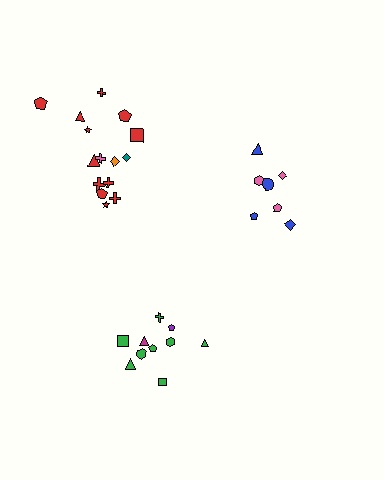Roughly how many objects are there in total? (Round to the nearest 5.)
Roughly 30 objects in total.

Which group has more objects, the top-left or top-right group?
The top-left group.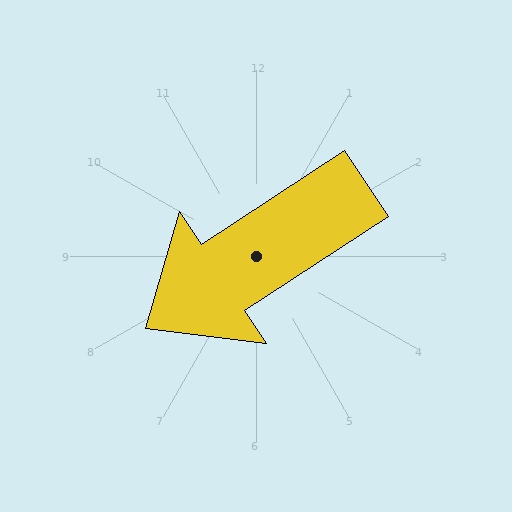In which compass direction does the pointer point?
Southwest.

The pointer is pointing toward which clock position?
Roughly 8 o'clock.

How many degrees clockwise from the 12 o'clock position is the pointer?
Approximately 237 degrees.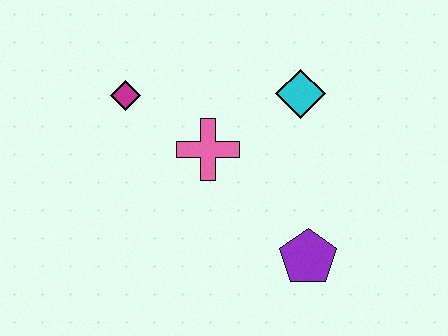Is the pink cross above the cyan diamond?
No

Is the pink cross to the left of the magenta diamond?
No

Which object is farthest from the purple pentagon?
The magenta diamond is farthest from the purple pentagon.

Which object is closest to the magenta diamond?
The pink cross is closest to the magenta diamond.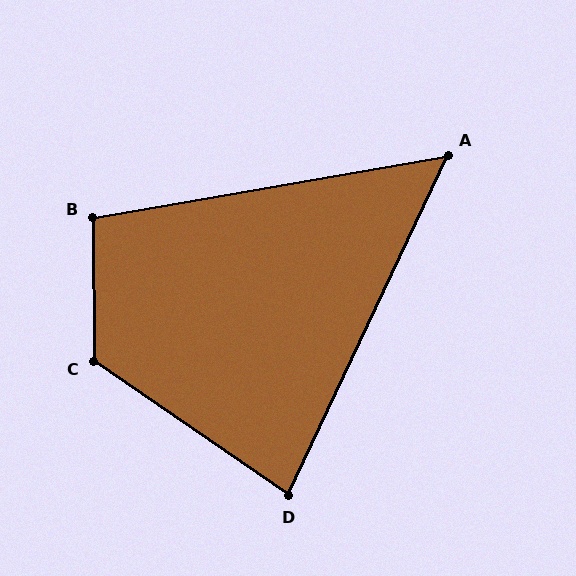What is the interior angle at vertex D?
Approximately 81 degrees (acute).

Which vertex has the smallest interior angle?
A, at approximately 55 degrees.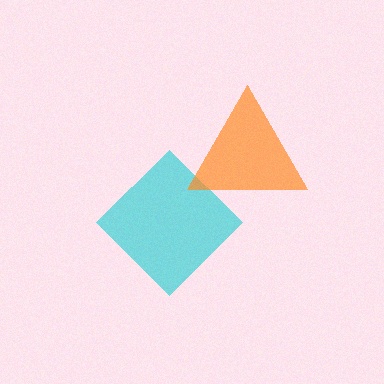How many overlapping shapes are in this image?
There are 2 overlapping shapes in the image.